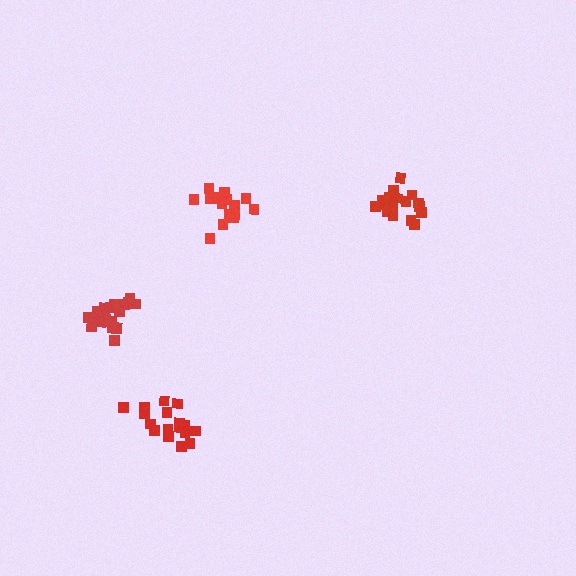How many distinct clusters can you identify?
There are 4 distinct clusters.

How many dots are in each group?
Group 1: 20 dots, Group 2: 20 dots, Group 3: 19 dots, Group 4: 18 dots (77 total).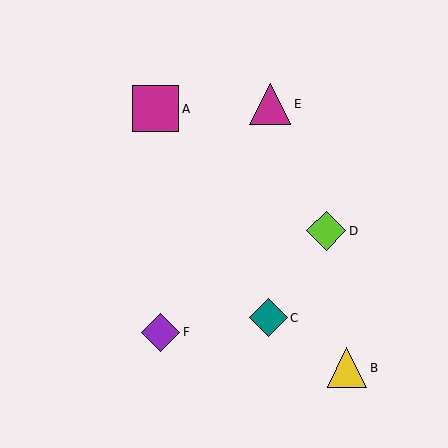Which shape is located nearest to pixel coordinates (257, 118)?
The magenta triangle (labeled E) at (270, 104) is nearest to that location.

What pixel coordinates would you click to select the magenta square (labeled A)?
Click at (156, 109) to select the magenta square A.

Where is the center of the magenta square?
The center of the magenta square is at (156, 109).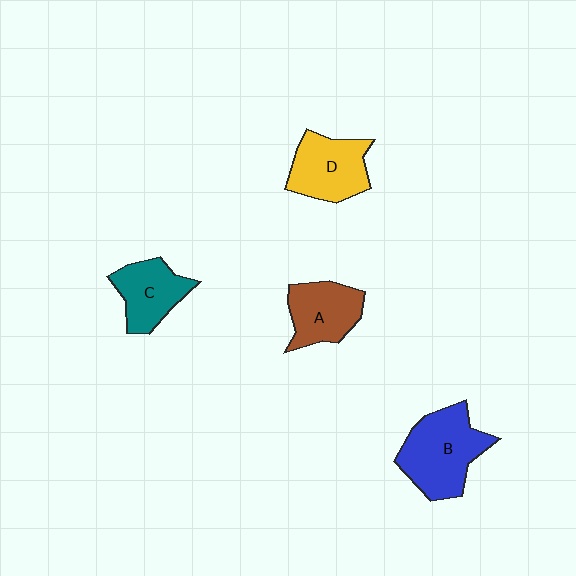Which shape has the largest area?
Shape B (blue).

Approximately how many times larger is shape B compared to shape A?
Approximately 1.4 times.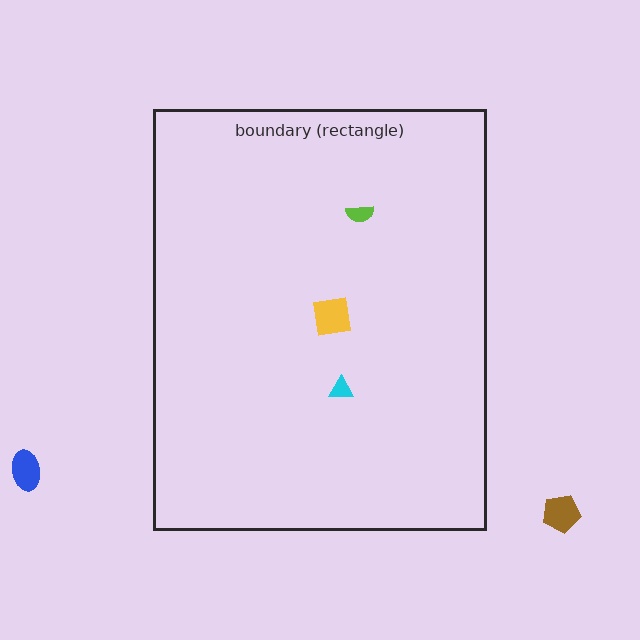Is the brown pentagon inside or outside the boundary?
Outside.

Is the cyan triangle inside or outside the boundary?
Inside.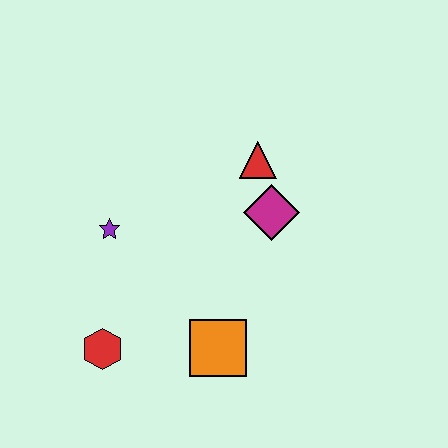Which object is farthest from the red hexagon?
The red triangle is farthest from the red hexagon.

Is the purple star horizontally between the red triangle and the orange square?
No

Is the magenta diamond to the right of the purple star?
Yes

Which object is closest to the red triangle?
The magenta diamond is closest to the red triangle.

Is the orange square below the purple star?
Yes